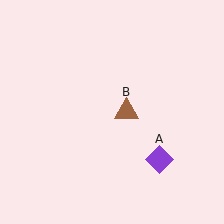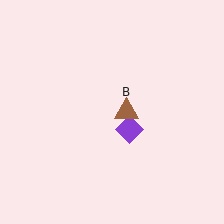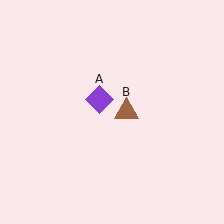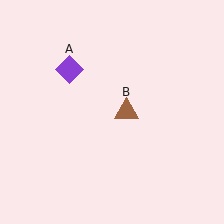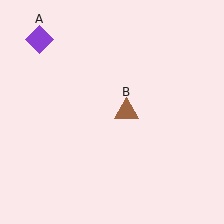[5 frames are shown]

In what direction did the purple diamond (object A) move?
The purple diamond (object A) moved up and to the left.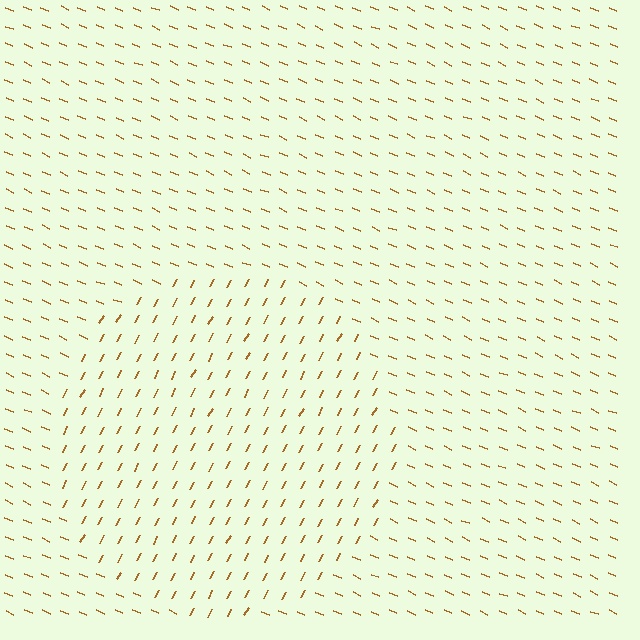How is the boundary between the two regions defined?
The boundary is defined purely by a change in line orientation (approximately 84 degrees difference). All lines are the same color and thickness.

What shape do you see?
I see a circle.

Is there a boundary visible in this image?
Yes, there is a texture boundary formed by a change in line orientation.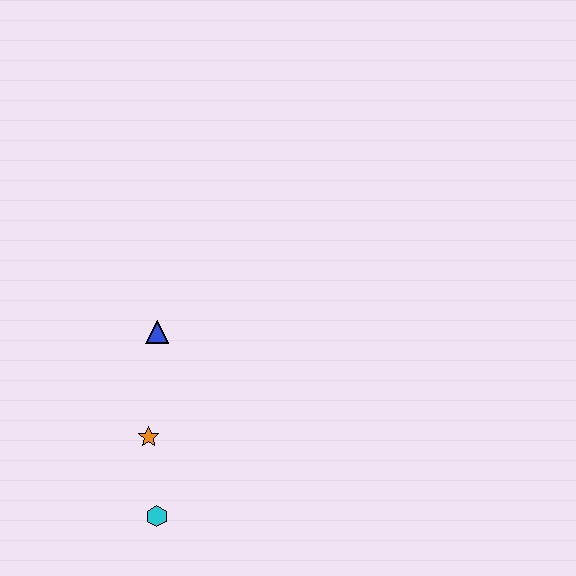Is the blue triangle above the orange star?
Yes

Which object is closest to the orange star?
The cyan hexagon is closest to the orange star.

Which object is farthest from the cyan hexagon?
The blue triangle is farthest from the cyan hexagon.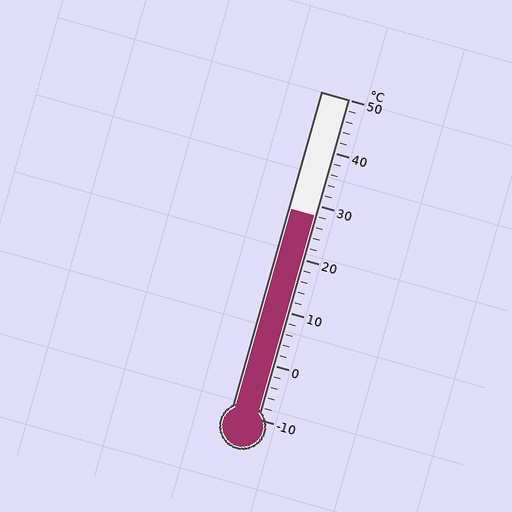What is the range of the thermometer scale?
The thermometer scale ranges from -10°C to 50°C.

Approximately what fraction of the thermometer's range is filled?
The thermometer is filled to approximately 65% of its range.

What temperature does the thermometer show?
The thermometer shows approximately 28°C.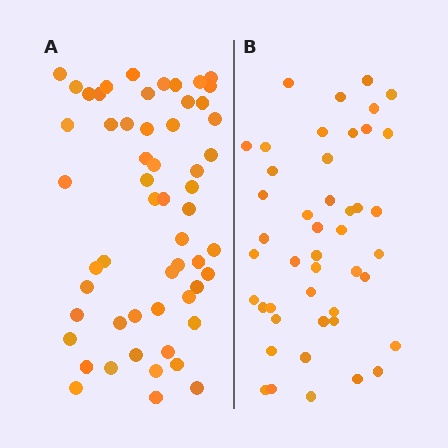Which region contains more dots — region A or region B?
Region A (the left region) has more dots.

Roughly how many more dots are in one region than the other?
Region A has roughly 12 or so more dots than region B.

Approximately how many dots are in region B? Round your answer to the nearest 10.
About 40 dots. (The exact count is 45, which rounds to 40.)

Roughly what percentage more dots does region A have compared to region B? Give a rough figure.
About 25% more.